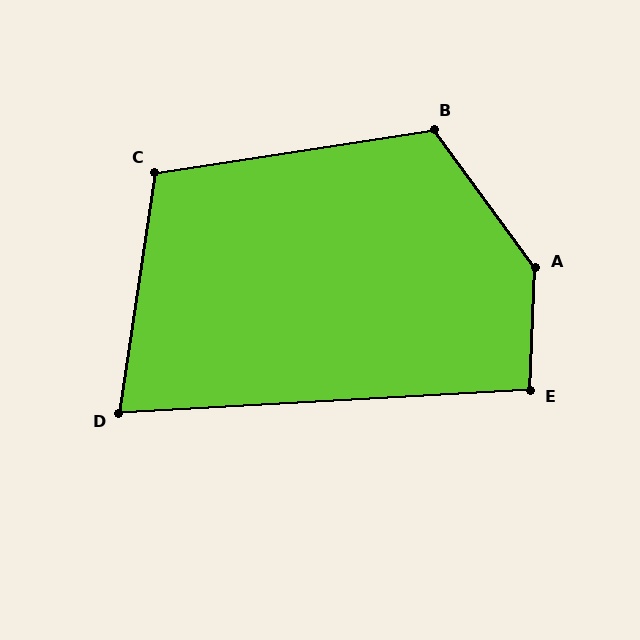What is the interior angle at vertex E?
Approximately 96 degrees (obtuse).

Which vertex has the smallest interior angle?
D, at approximately 78 degrees.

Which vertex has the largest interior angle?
A, at approximately 141 degrees.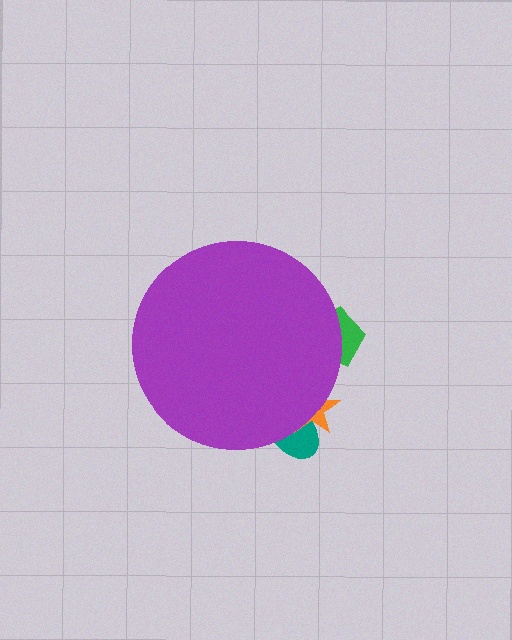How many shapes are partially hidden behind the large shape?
3 shapes are partially hidden.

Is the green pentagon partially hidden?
Yes, the green pentagon is partially hidden behind the purple circle.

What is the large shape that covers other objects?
A purple circle.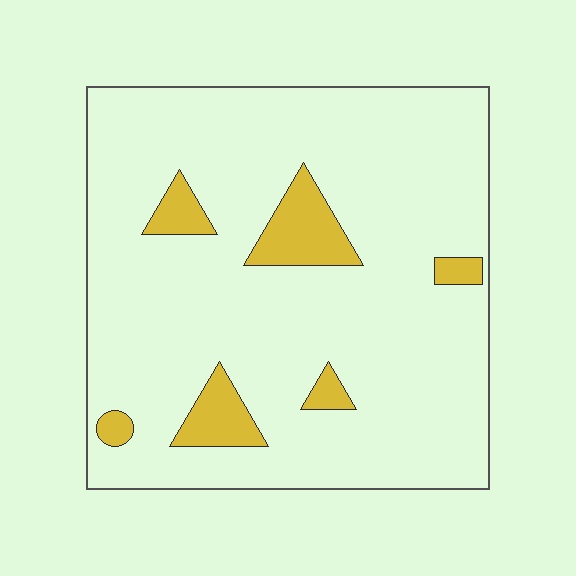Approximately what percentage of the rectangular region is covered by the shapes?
Approximately 10%.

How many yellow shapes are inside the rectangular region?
6.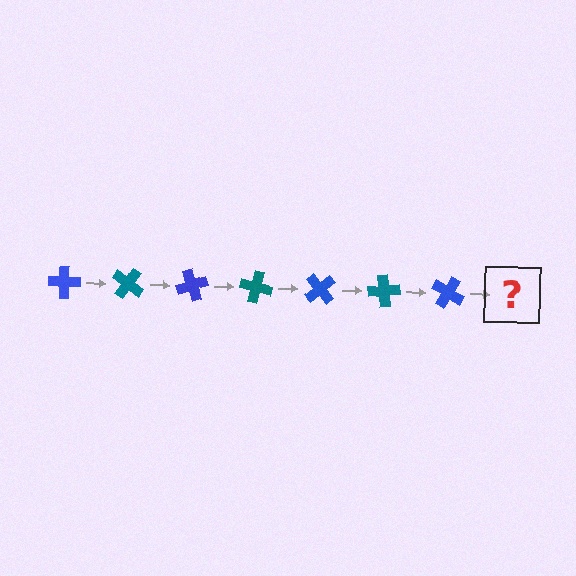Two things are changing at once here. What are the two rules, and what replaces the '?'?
The two rules are that it rotates 35 degrees each step and the color cycles through blue and teal. The '?' should be a teal cross, rotated 245 degrees from the start.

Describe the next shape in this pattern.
It should be a teal cross, rotated 245 degrees from the start.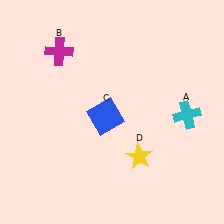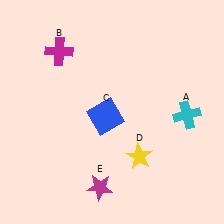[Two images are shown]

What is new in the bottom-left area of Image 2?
A magenta star (E) was added in the bottom-left area of Image 2.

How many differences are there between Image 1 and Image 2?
There is 1 difference between the two images.